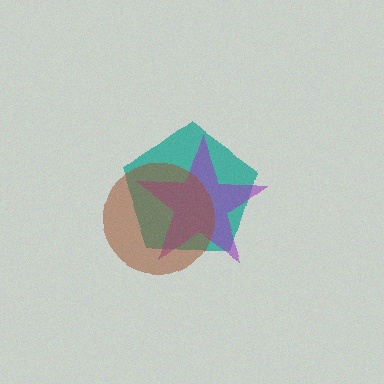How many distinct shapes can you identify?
There are 3 distinct shapes: a teal pentagon, a purple star, a brown circle.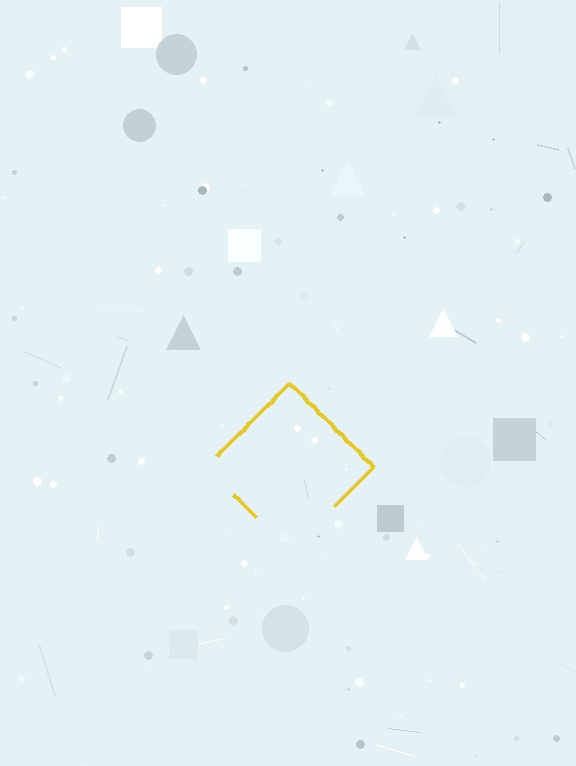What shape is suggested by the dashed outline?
The dashed outline suggests a diamond.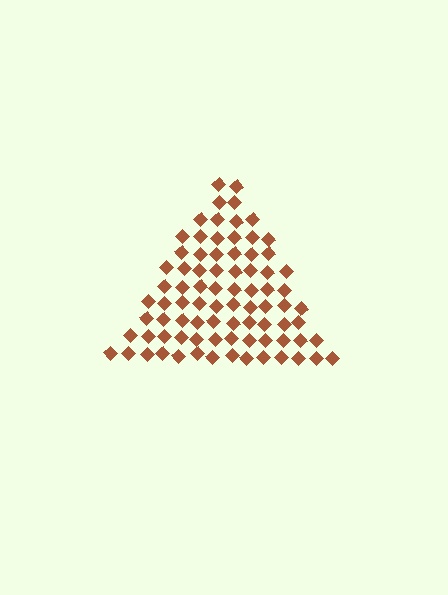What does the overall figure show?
The overall figure shows a triangle.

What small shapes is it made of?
It is made of small diamonds.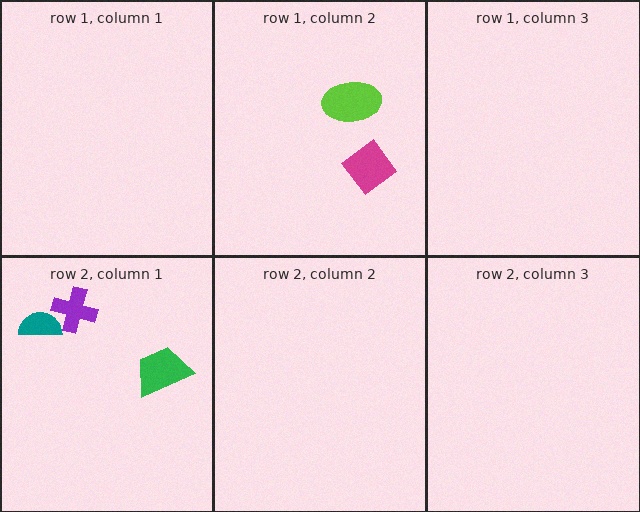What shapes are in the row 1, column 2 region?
The lime ellipse, the magenta diamond.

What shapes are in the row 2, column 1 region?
The teal semicircle, the purple cross, the green trapezoid.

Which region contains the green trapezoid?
The row 2, column 1 region.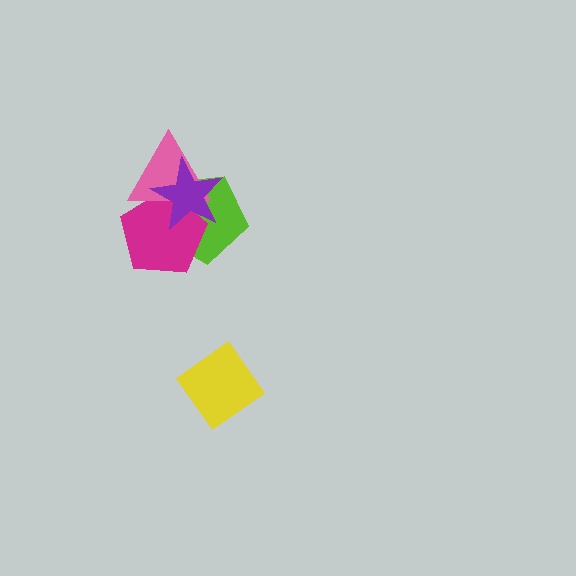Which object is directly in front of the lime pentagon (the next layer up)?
The magenta pentagon is directly in front of the lime pentagon.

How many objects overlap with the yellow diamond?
0 objects overlap with the yellow diamond.